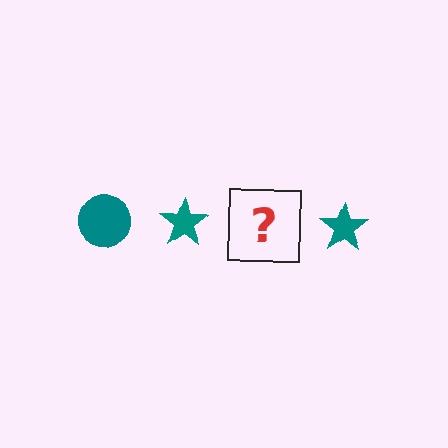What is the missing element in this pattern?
The missing element is a teal circle.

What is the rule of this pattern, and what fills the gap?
The rule is that the pattern cycles through circle, star shapes in teal. The gap should be filled with a teal circle.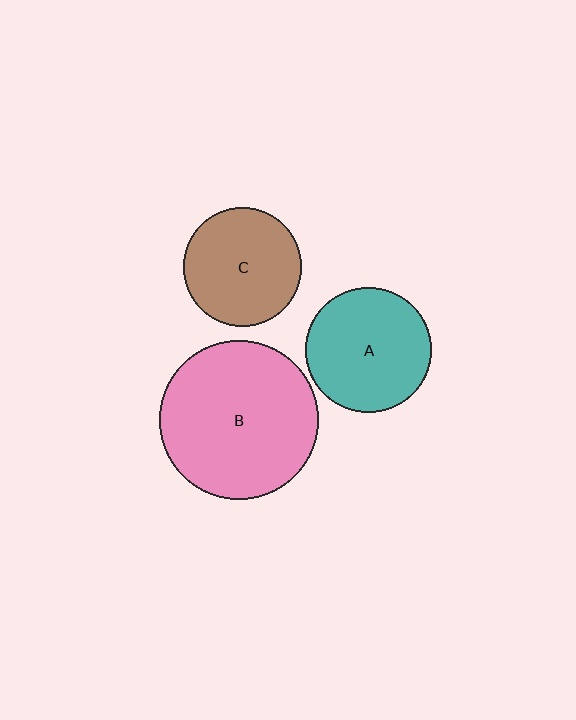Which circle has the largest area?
Circle B (pink).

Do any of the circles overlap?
No, none of the circles overlap.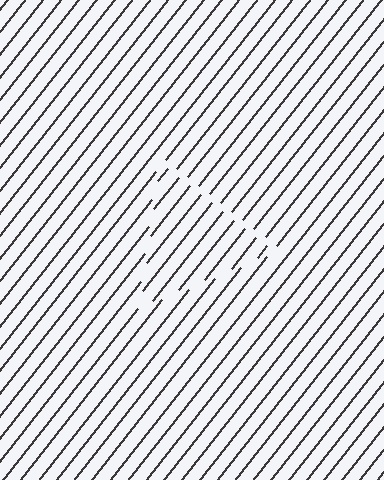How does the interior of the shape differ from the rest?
The interior of the shape contains the same grating, shifted by half a period — the contour is defined by the phase discontinuity where line-ends from the inner and outer gratings abut.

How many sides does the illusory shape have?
3 sides — the line-ends trace a triangle.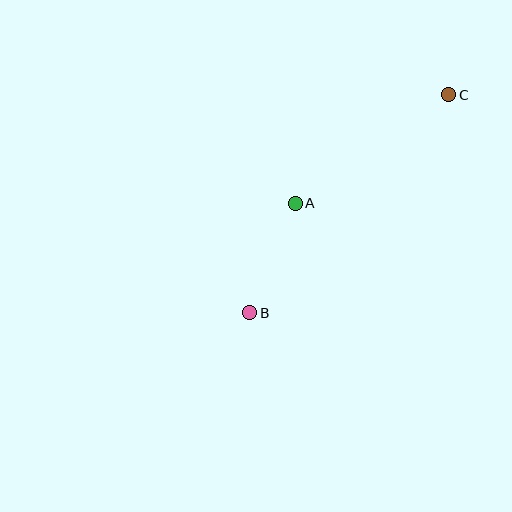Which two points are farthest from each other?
Points B and C are farthest from each other.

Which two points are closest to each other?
Points A and B are closest to each other.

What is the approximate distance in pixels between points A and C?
The distance between A and C is approximately 188 pixels.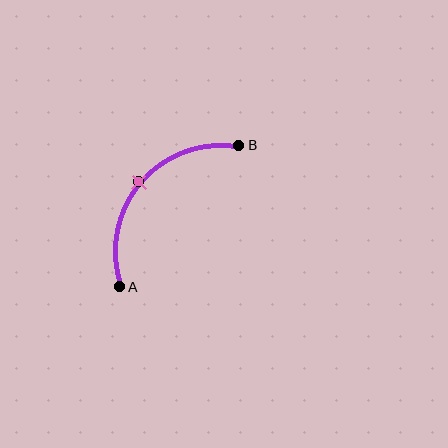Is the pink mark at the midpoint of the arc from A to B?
Yes. The pink mark lies on the arc at equal arc-length from both A and B — it is the arc midpoint.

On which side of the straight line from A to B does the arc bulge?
The arc bulges above and to the left of the straight line connecting A and B.